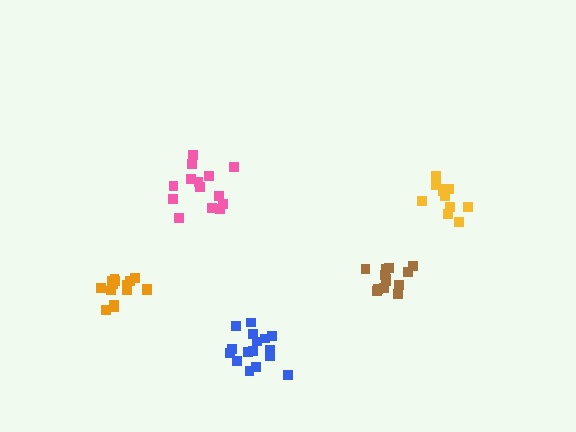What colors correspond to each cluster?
The clusters are colored: orange, brown, blue, pink, yellow.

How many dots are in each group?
Group 1: 15 dots, Group 2: 13 dots, Group 3: 16 dots, Group 4: 14 dots, Group 5: 11 dots (69 total).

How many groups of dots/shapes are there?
There are 5 groups.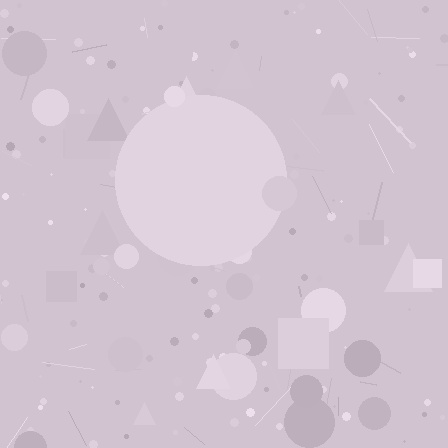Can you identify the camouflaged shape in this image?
The camouflaged shape is a circle.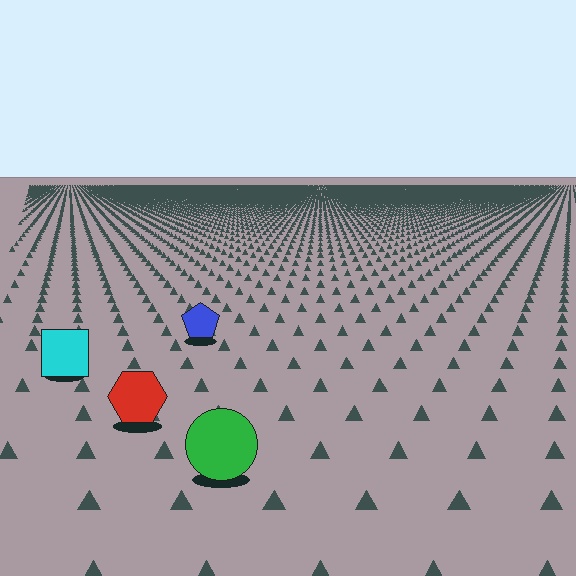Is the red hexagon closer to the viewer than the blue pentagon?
Yes. The red hexagon is closer — you can tell from the texture gradient: the ground texture is coarser near it.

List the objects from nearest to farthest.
From nearest to farthest: the green circle, the red hexagon, the cyan square, the blue pentagon.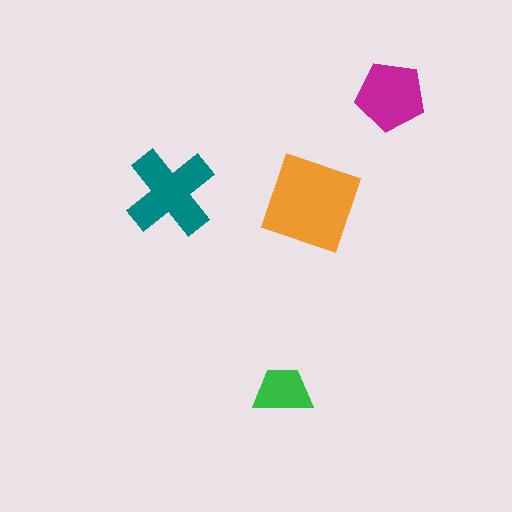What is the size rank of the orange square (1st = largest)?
1st.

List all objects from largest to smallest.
The orange square, the teal cross, the magenta pentagon, the green trapezoid.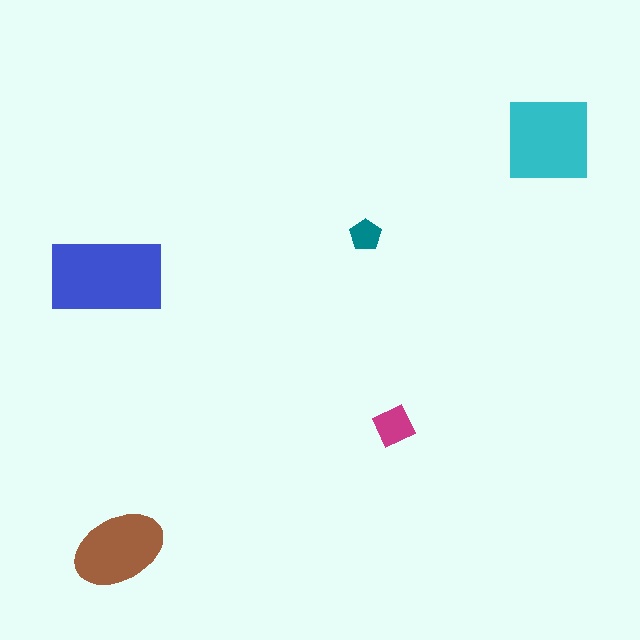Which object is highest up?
The cyan square is topmost.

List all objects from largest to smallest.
The blue rectangle, the cyan square, the brown ellipse, the magenta diamond, the teal pentagon.